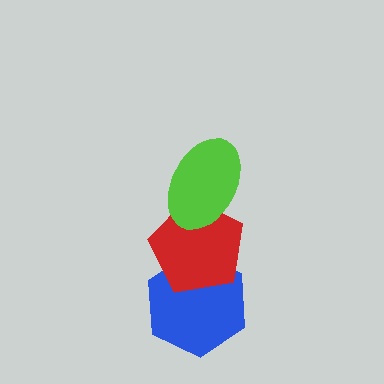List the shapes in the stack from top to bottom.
From top to bottom: the lime ellipse, the red pentagon, the blue hexagon.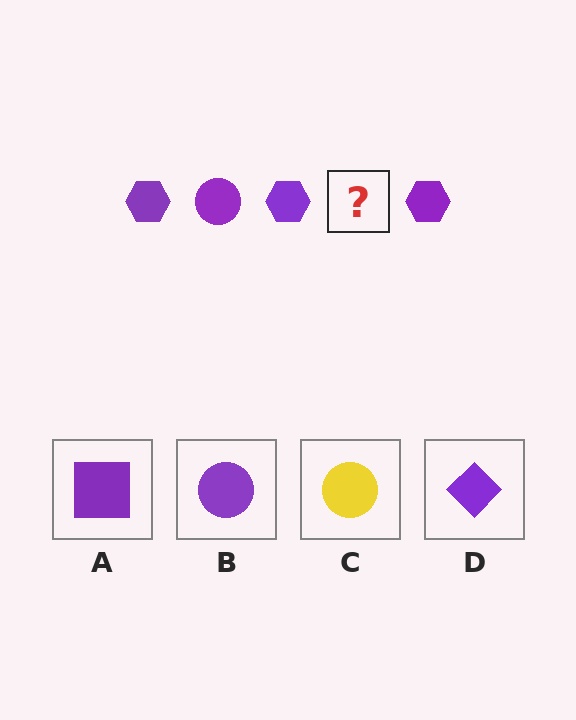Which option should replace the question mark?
Option B.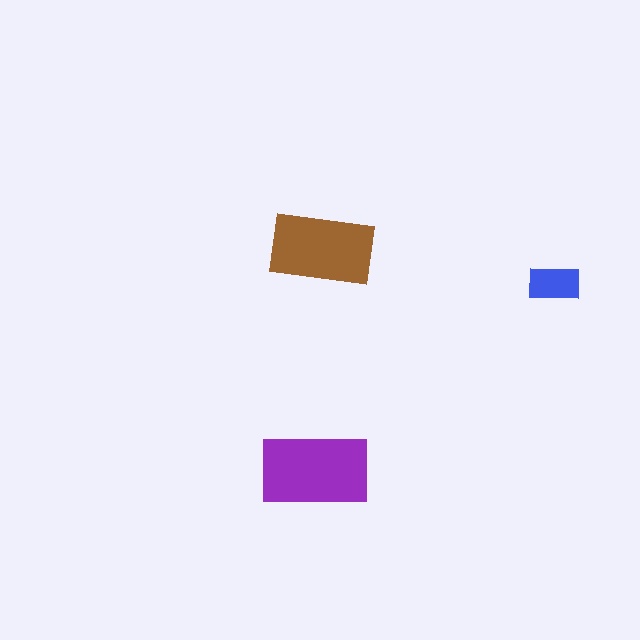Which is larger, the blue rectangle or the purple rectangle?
The purple one.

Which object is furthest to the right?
The blue rectangle is rightmost.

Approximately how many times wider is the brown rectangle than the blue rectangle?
About 2 times wider.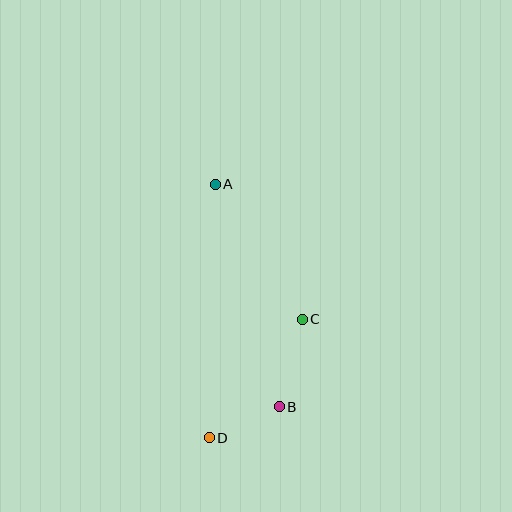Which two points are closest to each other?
Points B and D are closest to each other.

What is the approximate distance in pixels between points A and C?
The distance between A and C is approximately 161 pixels.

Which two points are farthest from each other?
Points A and D are farthest from each other.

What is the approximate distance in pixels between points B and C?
The distance between B and C is approximately 90 pixels.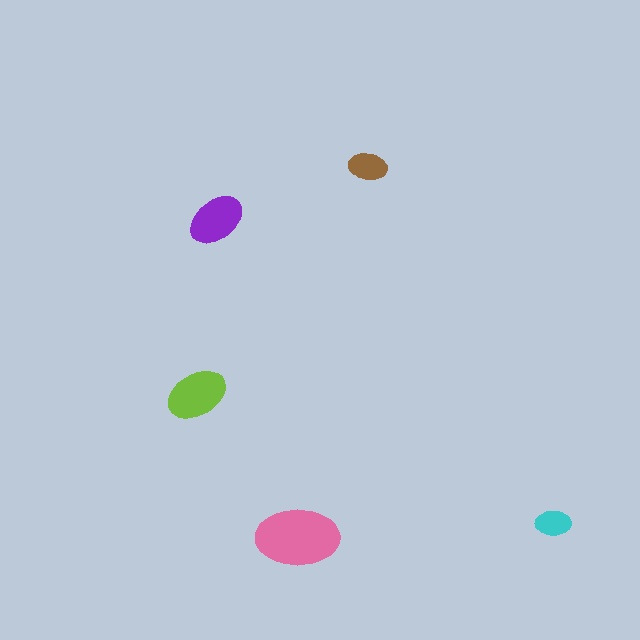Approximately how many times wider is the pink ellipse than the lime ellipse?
About 1.5 times wider.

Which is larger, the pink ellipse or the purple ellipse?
The pink one.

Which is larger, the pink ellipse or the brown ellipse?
The pink one.